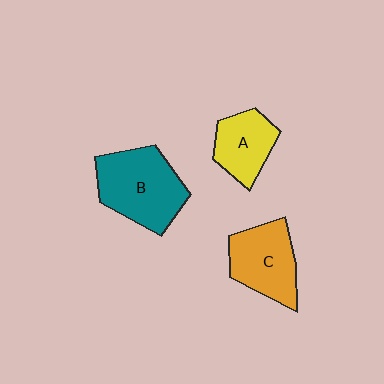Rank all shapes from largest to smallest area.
From largest to smallest: B (teal), C (orange), A (yellow).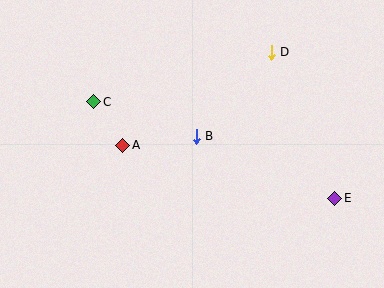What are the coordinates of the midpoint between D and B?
The midpoint between D and B is at (234, 94).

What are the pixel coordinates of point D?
Point D is at (271, 52).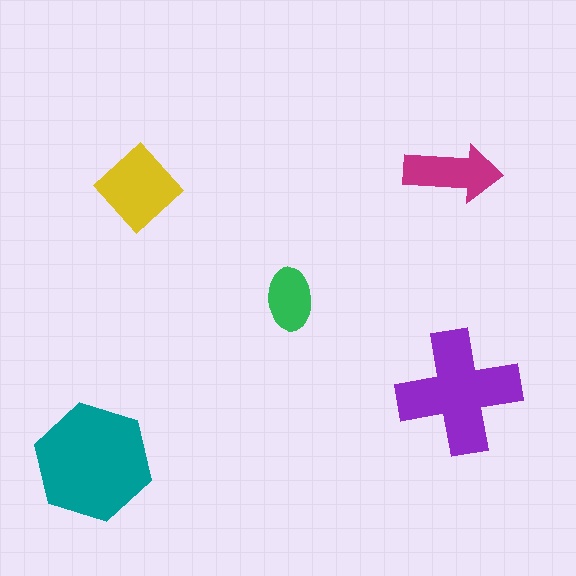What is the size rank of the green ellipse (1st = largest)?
5th.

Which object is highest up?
The magenta arrow is topmost.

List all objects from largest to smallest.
The teal hexagon, the purple cross, the yellow diamond, the magenta arrow, the green ellipse.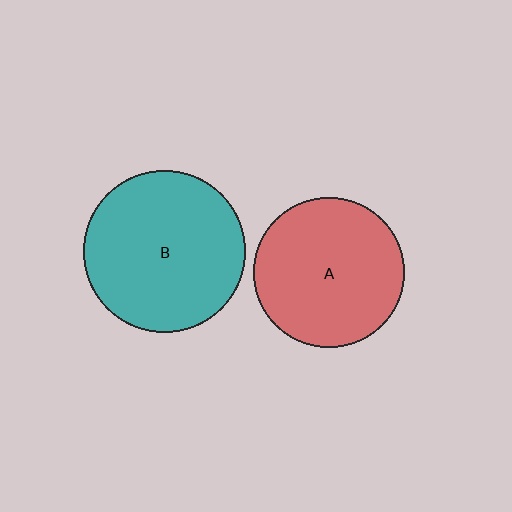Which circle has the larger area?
Circle B (teal).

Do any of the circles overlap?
No, none of the circles overlap.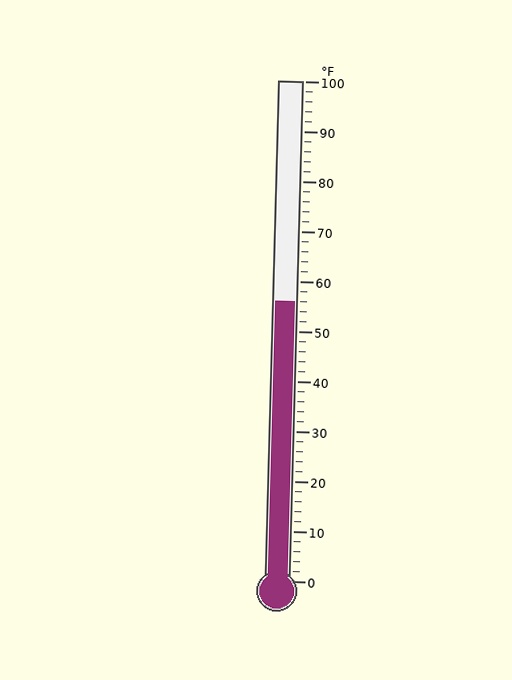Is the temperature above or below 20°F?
The temperature is above 20°F.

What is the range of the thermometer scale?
The thermometer scale ranges from 0°F to 100°F.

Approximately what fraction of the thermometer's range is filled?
The thermometer is filled to approximately 55% of its range.